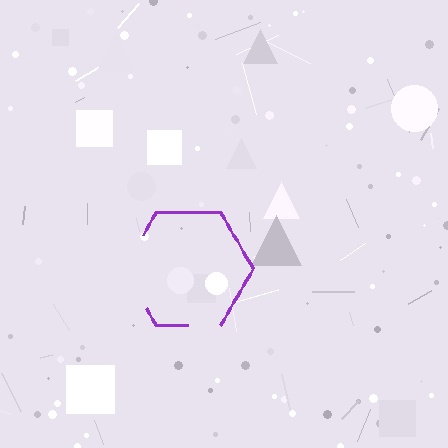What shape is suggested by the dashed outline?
The dashed outline suggests a hexagon.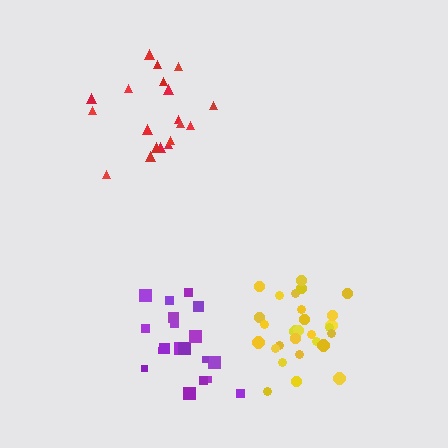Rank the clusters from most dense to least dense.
yellow, purple, red.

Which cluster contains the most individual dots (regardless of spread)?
Yellow (28).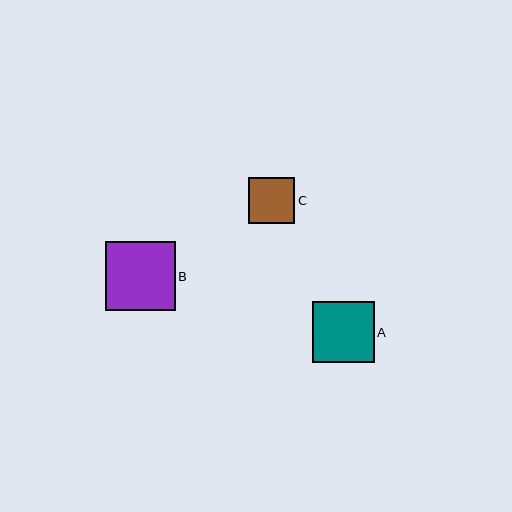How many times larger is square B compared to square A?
Square B is approximately 1.1 times the size of square A.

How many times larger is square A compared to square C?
Square A is approximately 1.3 times the size of square C.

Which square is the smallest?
Square C is the smallest with a size of approximately 46 pixels.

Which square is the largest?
Square B is the largest with a size of approximately 70 pixels.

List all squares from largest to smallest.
From largest to smallest: B, A, C.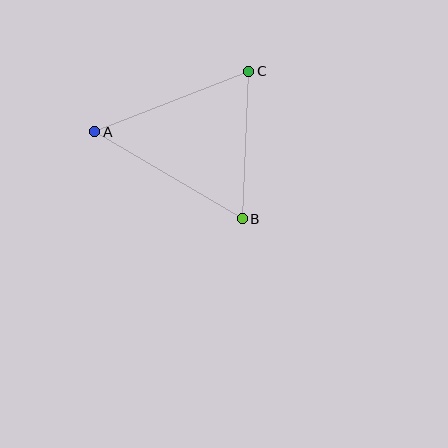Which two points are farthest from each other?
Points A and B are farthest from each other.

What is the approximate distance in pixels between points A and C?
The distance between A and C is approximately 165 pixels.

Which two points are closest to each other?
Points B and C are closest to each other.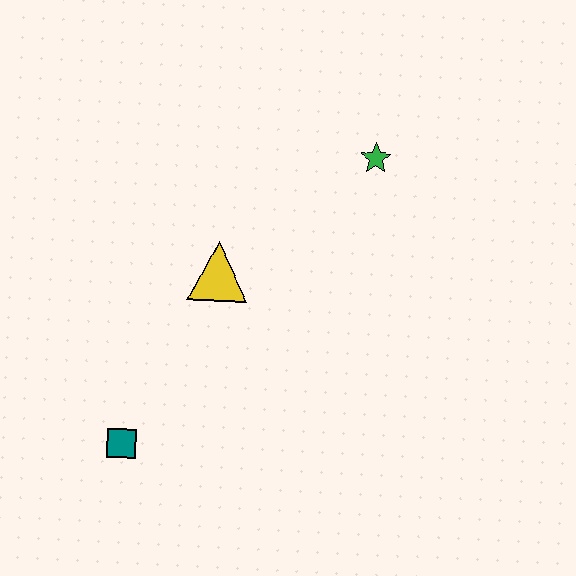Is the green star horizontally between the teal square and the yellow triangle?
No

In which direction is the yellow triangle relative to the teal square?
The yellow triangle is above the teal square.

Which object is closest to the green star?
The yellow triangle is closest to the green star.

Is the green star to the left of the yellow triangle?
No